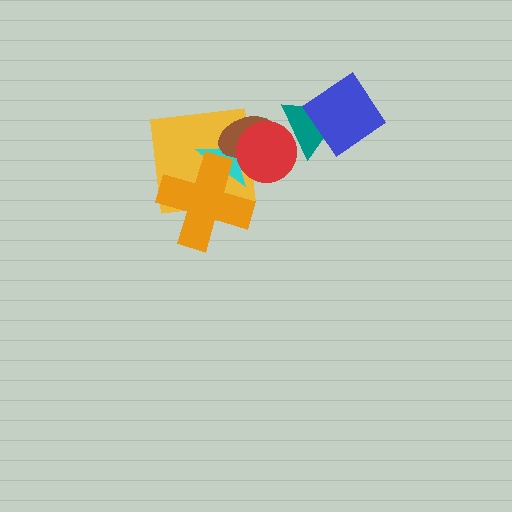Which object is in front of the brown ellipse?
The red circle is in front of the brown ellipse.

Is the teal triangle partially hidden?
Yes, it is partially covered by another shape.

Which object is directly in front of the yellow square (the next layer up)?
The cyan star is directly in front of the yellow square.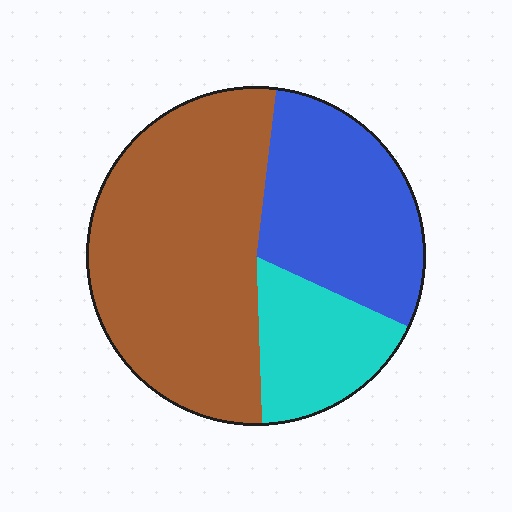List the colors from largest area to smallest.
From largest to smallest: brown, blue, cyan.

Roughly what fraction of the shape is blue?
Blue covers roughly 30% of the shape.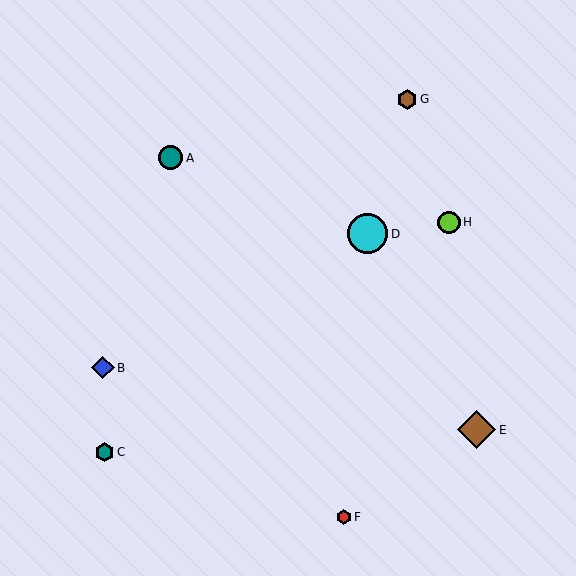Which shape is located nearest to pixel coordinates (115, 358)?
The blue diamond (labeled B) at (103, 368) is nearest to that location.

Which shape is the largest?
The cyan circle (labeled D) is the largest.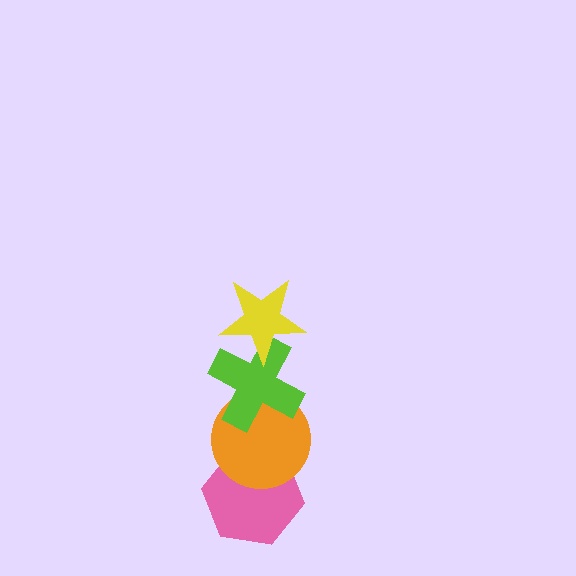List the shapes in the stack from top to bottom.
From top to bottom: the yellow star, the lime cross, the orange circle, the pink hexagon.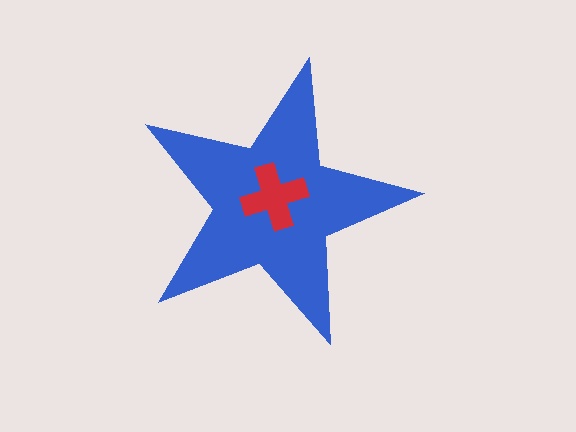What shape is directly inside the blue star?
The red cross.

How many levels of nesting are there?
2.